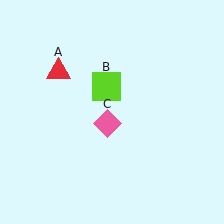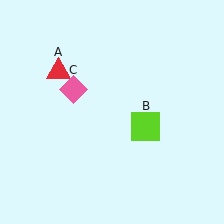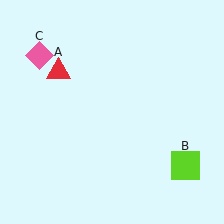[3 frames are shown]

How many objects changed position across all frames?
2 objects changed position: lime square (object B), pink diamond (object C).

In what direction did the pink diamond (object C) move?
The pink diamond (object C) moved up and to the left.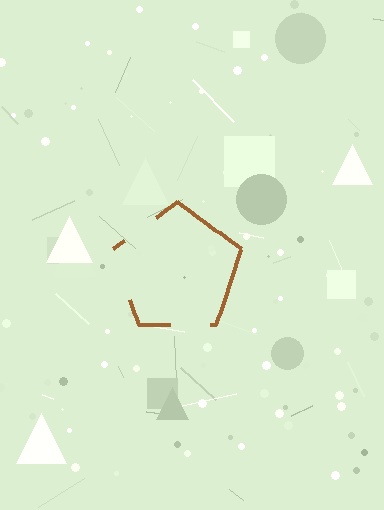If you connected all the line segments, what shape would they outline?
They would outline a pentagon.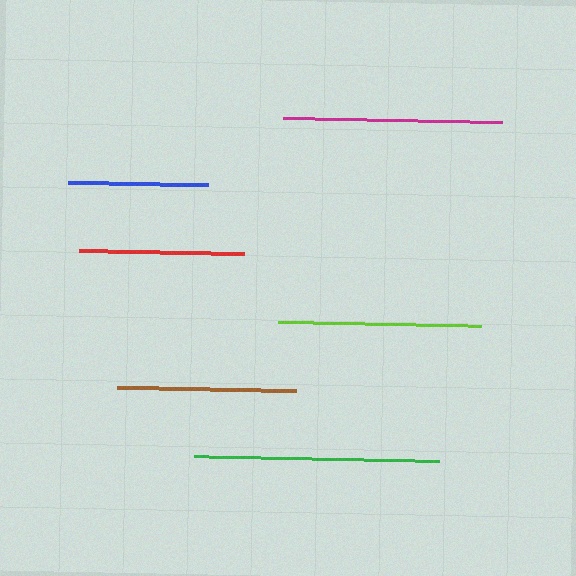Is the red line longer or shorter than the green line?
The green line is longer than the red line.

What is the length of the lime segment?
The lime segment is approximately 203 pixels long.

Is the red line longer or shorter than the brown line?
The brown line is longer than the red line.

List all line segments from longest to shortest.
From longest to shortest: green, magenta, lime, brown, red, blue.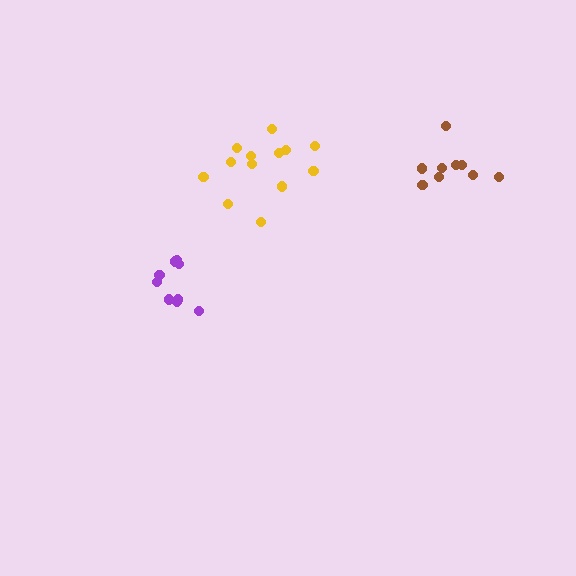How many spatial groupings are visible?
There are 3 spatial groupings.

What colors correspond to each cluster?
The clusters are colored: yellow, purple, brown.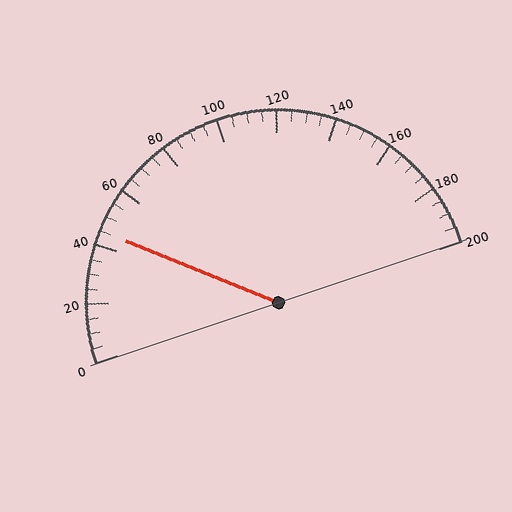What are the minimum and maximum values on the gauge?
The gauge ranges from 0 to 200.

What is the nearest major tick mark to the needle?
The nearest major tick mark is 40.